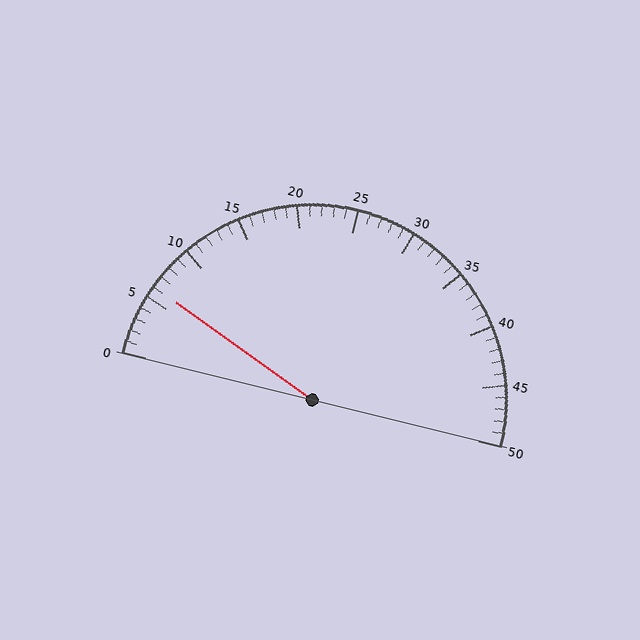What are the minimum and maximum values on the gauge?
The gauge ranges from 0 to 50.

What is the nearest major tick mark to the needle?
The nearest major tick mark is 5.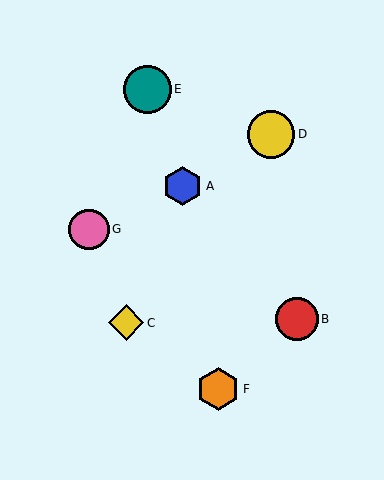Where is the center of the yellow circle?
The center of the yellow circle is at (271, 134).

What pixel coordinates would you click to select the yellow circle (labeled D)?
Click at (271, 134) to select the yellow circle D.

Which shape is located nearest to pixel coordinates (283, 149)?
The yellow circle (labeled D) at (271, 134) is nearest to that location.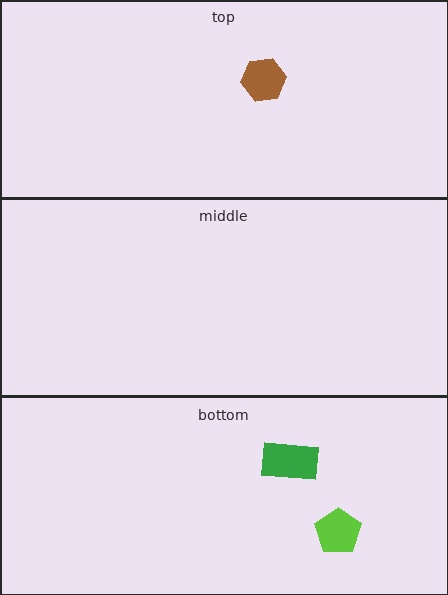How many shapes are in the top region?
1.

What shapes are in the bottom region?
The green rectangle, the lime pentagon.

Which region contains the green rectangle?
The bottom region.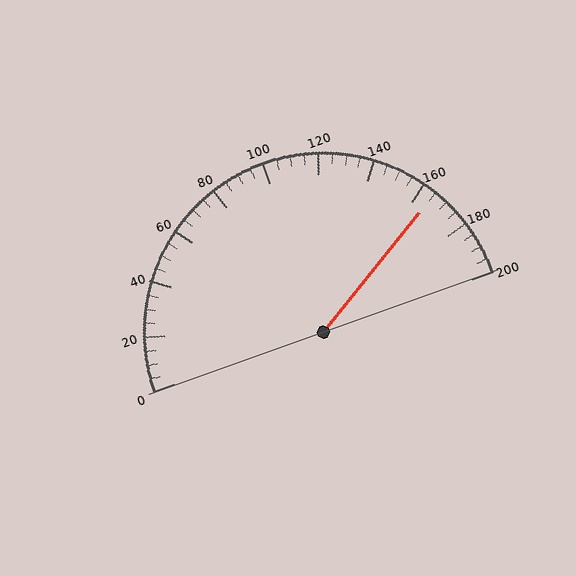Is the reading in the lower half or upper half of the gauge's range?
The reading is in the upper half of the range (0 to 200).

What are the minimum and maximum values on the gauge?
The gauge ranges from 0 to 200.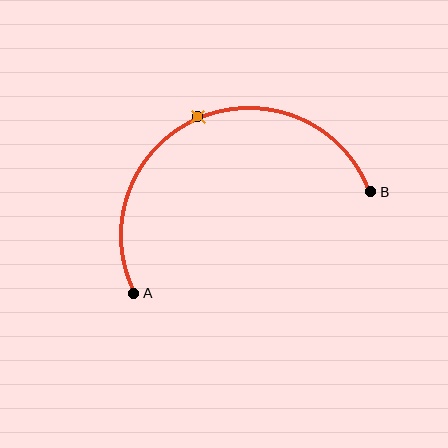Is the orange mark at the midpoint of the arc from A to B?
Yes. The orange mark lies on the arc at equal arc-length from both A and B — it is the arc midpoint.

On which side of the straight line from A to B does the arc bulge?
The arc bulges above the straight line connecting A and B.